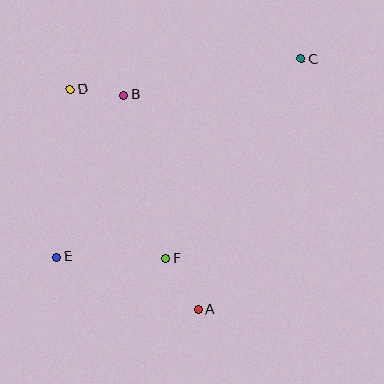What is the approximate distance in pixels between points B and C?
The distance between B and C is approximately 181 pixels.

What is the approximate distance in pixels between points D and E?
The distance between D and E is approximately 168 pixels.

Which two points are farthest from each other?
Points C and E are farthest from each other.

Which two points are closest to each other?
Points B and D are closest to each other.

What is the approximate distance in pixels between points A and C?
The distance between A and C is approximately 271 pixels.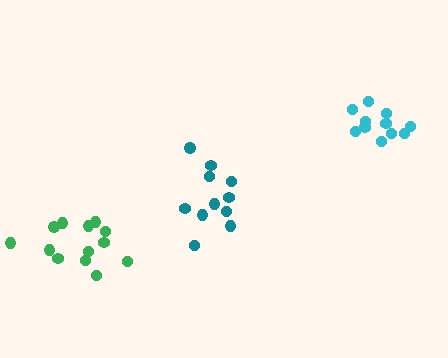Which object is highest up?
The cyan cluster is topmost.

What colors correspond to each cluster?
The clusters are colored: cyan, teal, green.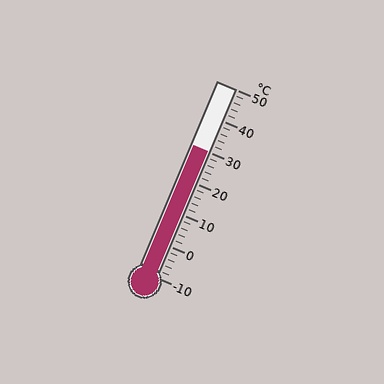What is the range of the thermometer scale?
The thermometer scale ranges from -10°C to 50°C.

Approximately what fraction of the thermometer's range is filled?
The thermometer is filled to approximately 65% of its range.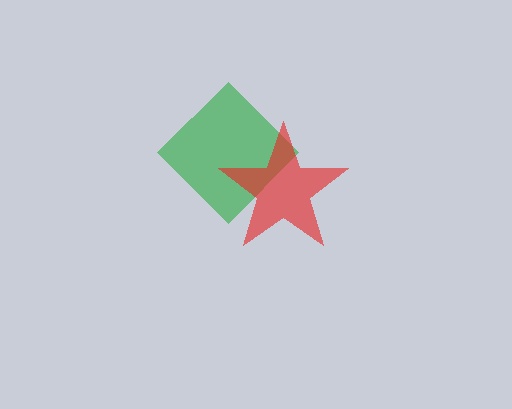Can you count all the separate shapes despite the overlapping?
Yes, there are 2 separate shapes.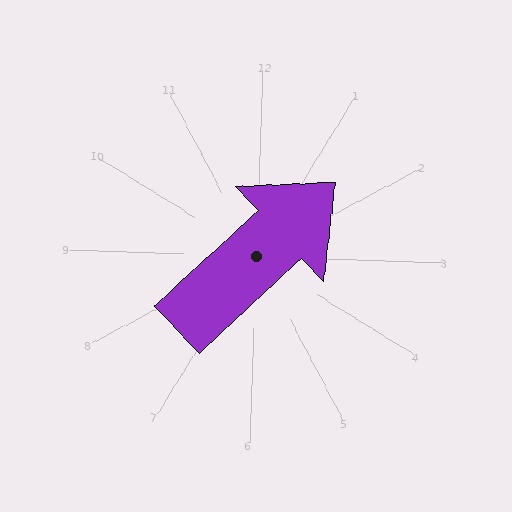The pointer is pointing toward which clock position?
Roughly 2 o'clock.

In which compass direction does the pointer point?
Northeast.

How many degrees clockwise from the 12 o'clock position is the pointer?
Approximately 45 degrees.